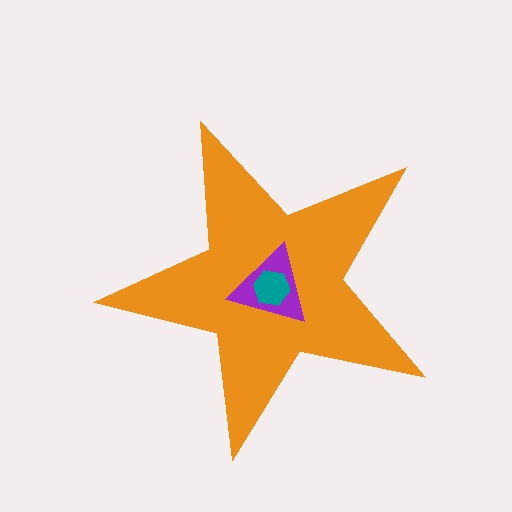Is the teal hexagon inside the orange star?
Yes.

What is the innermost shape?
The teal hexagon.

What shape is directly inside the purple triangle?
The teal hexagon.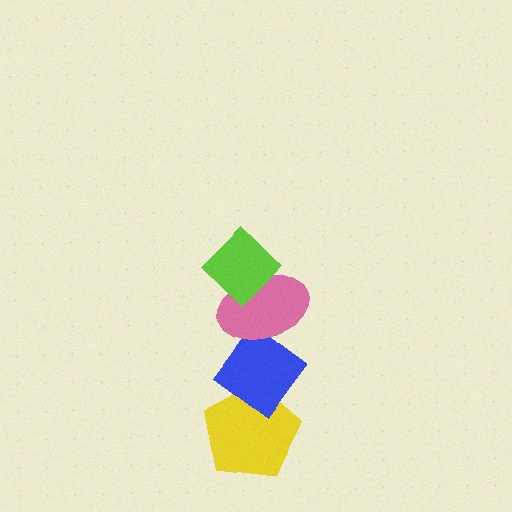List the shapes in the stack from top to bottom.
From top to bottom: the lime diamond, the pink ellipse, the blue diamond, the yellow pentagon.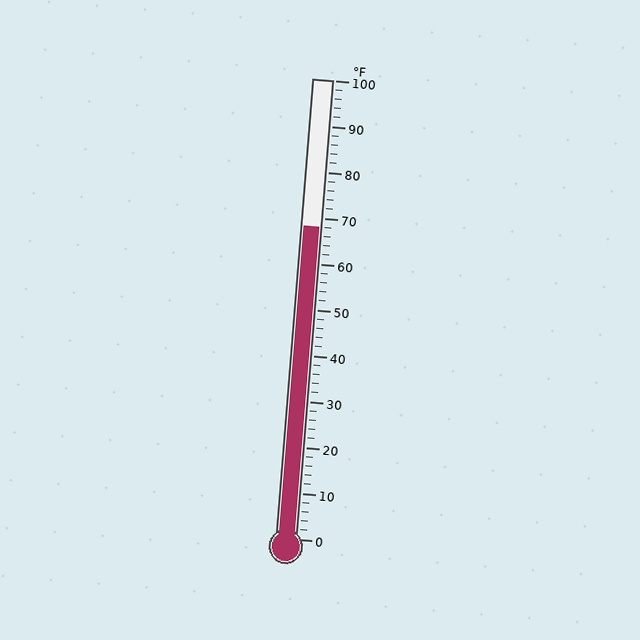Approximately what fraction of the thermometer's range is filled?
The thermometer is filled to approximately 70% of its range.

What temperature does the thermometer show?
The thermometer shows approximately 68°F.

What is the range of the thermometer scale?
The thermometer scale ranges from 0°F to 100°F.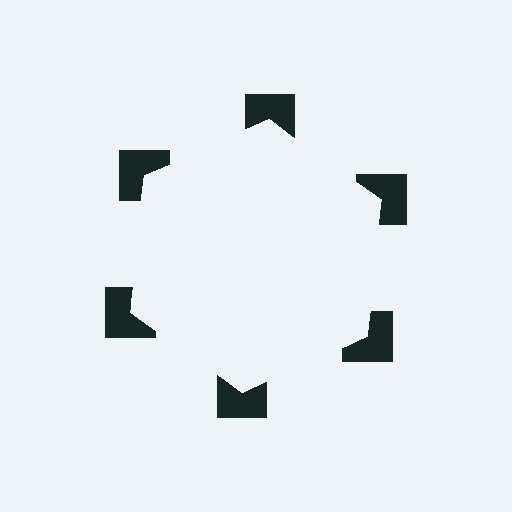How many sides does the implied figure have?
6 sides.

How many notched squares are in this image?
There are 6 — one at each vertex of the illusory hexagon.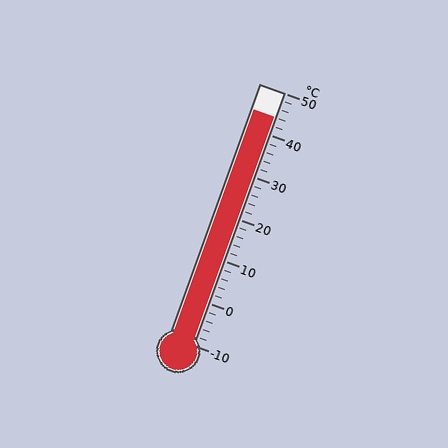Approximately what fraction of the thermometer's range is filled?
The thermometer is filled to approximately 90% of its range.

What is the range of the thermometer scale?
The thermometer scale ranges from -10°C to 50°C.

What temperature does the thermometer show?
The thermometer shows approximately 44°C.